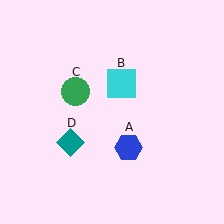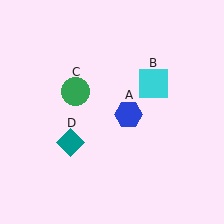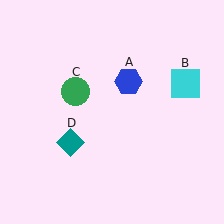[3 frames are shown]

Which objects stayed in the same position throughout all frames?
Green circle (object C) and teal diamond (object D) remained stationary.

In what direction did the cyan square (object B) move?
The cyan square (object B) moved right.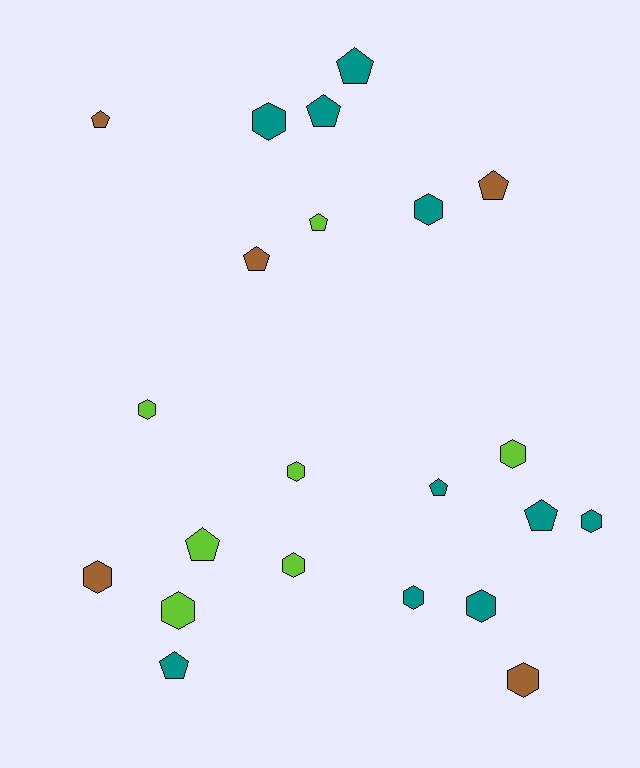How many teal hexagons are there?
There are 5 teal hexagons.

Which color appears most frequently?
Teal, with 10 objects.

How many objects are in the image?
There are 22 objects.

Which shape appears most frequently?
Hexagon, with 12 objects.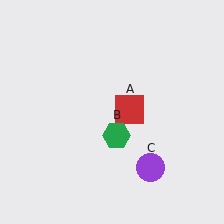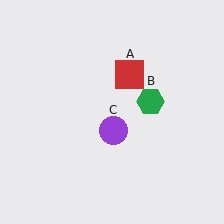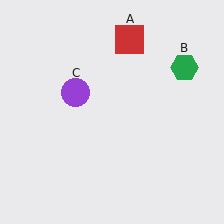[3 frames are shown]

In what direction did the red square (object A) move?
The red square (object A) moved up.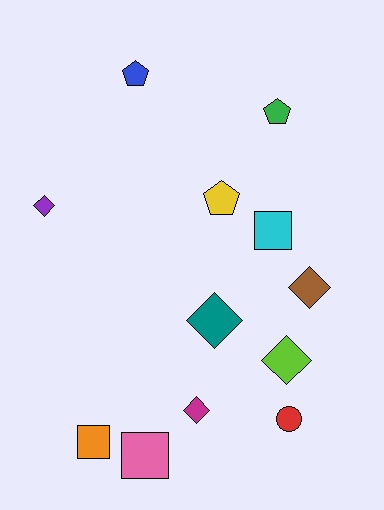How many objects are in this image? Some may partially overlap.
There are 12 objects.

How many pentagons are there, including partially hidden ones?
There are 3 pentagons.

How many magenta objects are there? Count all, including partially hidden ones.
There is 1 magenta object.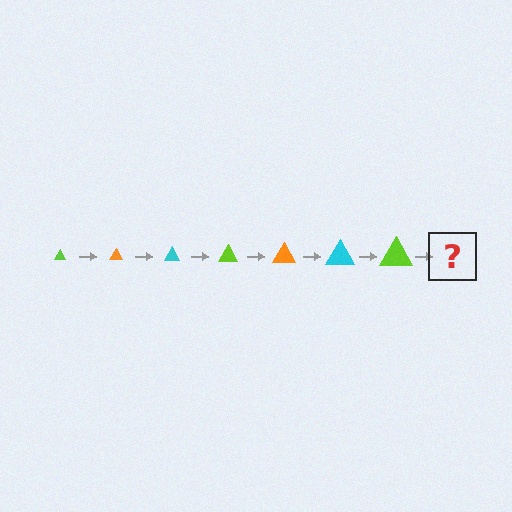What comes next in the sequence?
The next element should be an orange triangle, larger than the previous one.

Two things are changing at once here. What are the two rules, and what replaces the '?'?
The two rules are that the triangle grows larger each step and the color cycles through lime, orange, and cyan. The '?' should be an orange triangle, larger than the previous one.